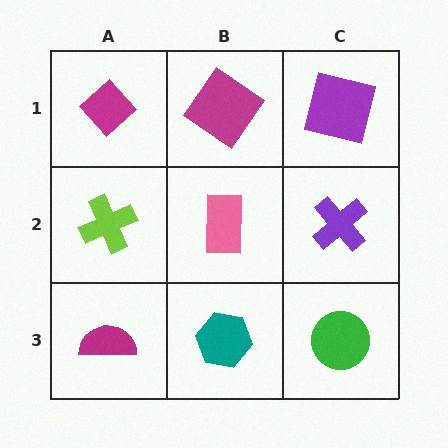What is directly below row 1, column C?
A purple cross.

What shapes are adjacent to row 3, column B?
A pink rectangle (row 2, column B), a magenta semicircle (row 3, column A), a green circle (row 3, column C).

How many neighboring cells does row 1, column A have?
2.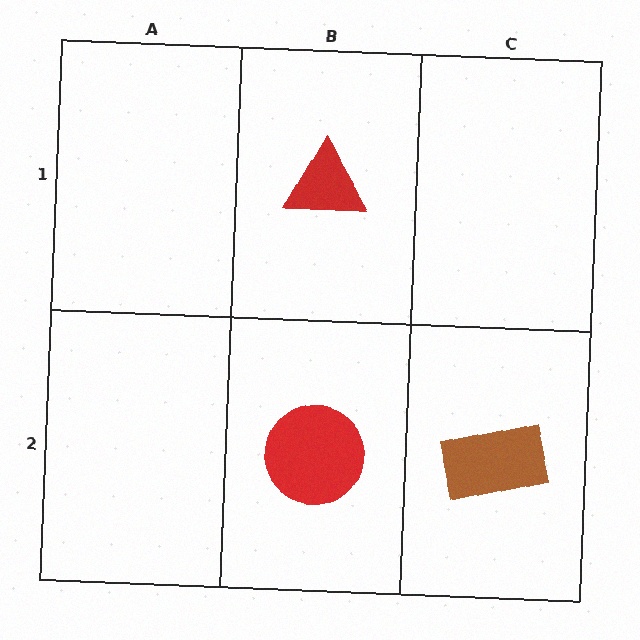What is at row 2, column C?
A brown rectangle.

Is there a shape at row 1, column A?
No, that cell is empty.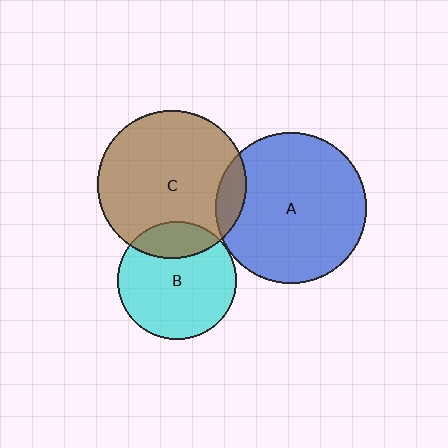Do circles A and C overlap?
Yes.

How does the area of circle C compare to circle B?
Approximately 1.6 times.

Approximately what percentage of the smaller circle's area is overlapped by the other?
Approximately 10%.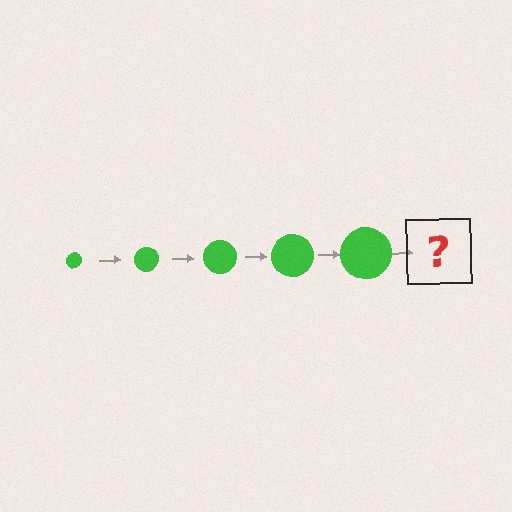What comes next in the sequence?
The next element should be a green circle, larger than the previous one.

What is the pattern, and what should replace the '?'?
The pattern is that the circle gets progressively larger each step. The '?' should be a green circle, larger than the previous one.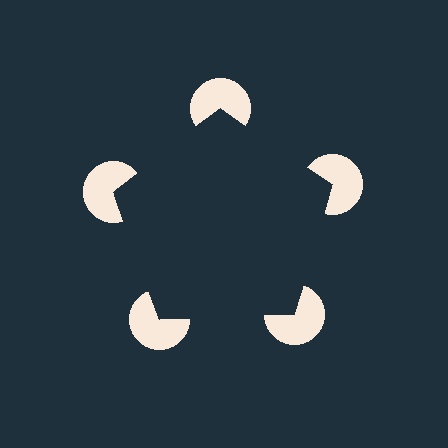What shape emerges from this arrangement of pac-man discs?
An illusory pentagon — its edges are inferred from the aligned wedge cuts in the pac-man discs, not physically drawn.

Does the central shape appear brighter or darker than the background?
It typically appears slightly darker than the background, even though no actual brightness change is drawn.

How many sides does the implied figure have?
5 sides.